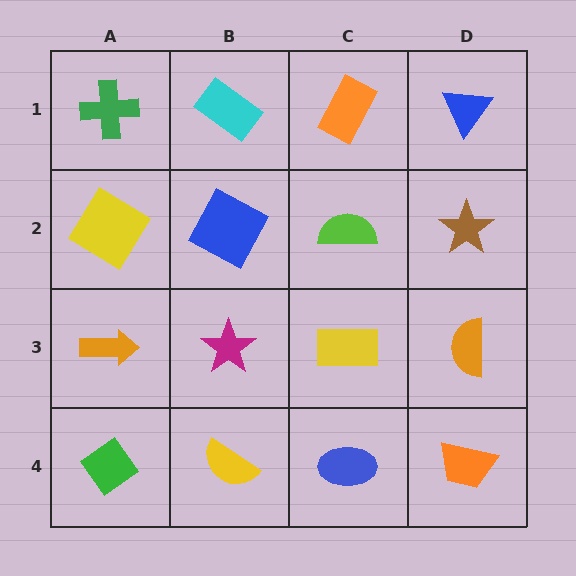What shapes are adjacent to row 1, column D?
A brown star (row 2, column D), an orange rectangle (row 1, column C).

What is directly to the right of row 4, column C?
An orange trapezoid.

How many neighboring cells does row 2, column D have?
3.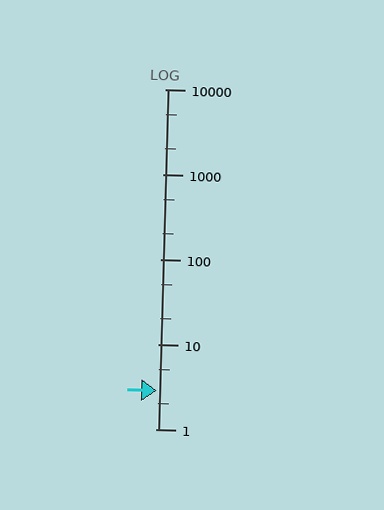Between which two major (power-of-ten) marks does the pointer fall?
The pointer is between 1 and 10.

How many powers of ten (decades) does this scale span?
The scale spans 4 decades, from 1 to 10000.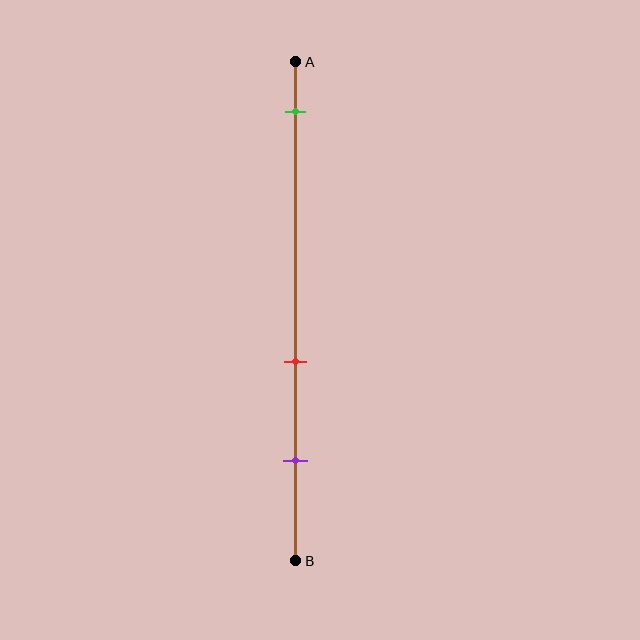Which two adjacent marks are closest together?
The red and purple marks are the closest adjacent pair.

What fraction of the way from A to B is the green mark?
The green mark is approximately 10% (0.1) of the way from A to B.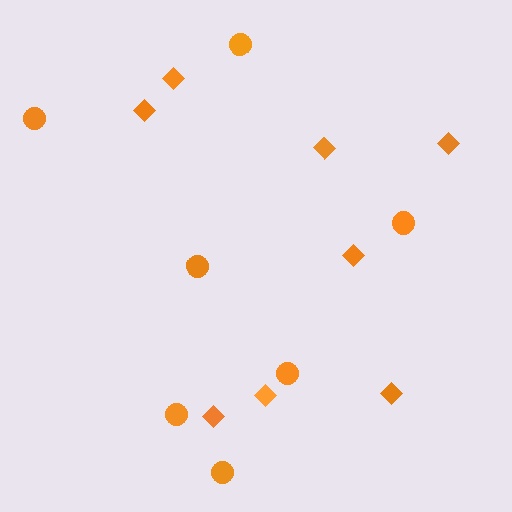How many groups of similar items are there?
There are 2 groups: one group of circles (7) and one group of diamonds (8).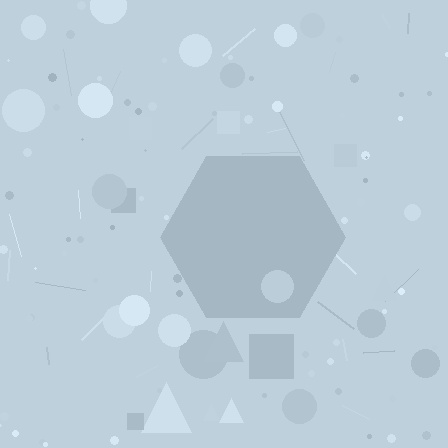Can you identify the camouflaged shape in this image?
The camouflaged shape is a hexagon.